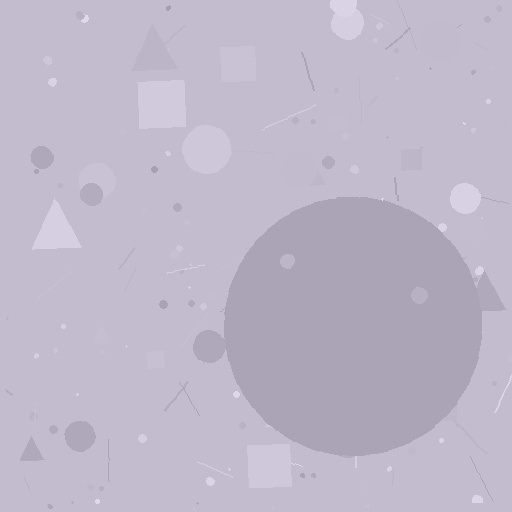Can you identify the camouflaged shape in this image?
The camouflaged shape is a circle.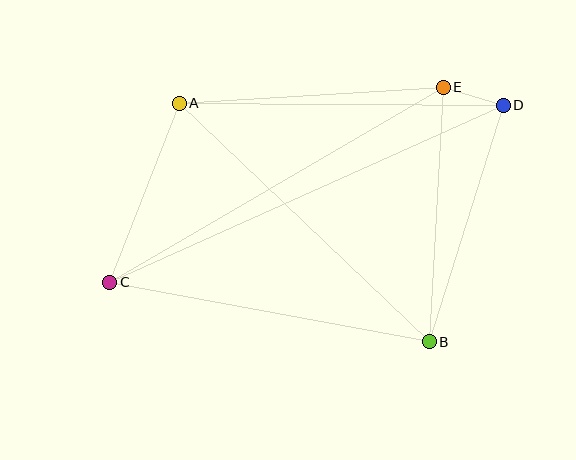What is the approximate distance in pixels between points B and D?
The distance between B and D is approximately 248 pixels.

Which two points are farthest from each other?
Points C and D are farthest from each other.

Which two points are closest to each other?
Points D and E are closest to each other.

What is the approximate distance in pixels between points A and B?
The distance between A and B is approximately 346 pixels.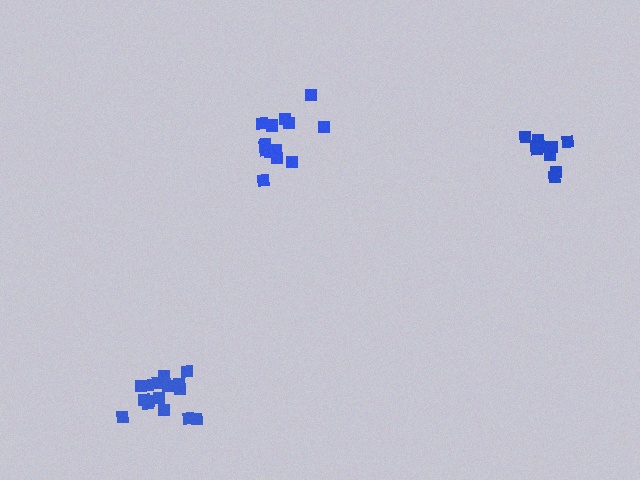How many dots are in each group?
Group 1: 10 dots, Group 2: 15 dots, Group 3: 16 dots (41 total).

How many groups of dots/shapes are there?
There are 3 groups.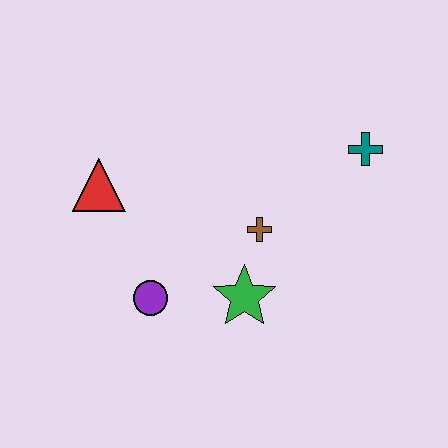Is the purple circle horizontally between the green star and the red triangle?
Yes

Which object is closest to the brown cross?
The green star is closest to the brown cross.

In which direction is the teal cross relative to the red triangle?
The teal cross is to the right of the red triangle.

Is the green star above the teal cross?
No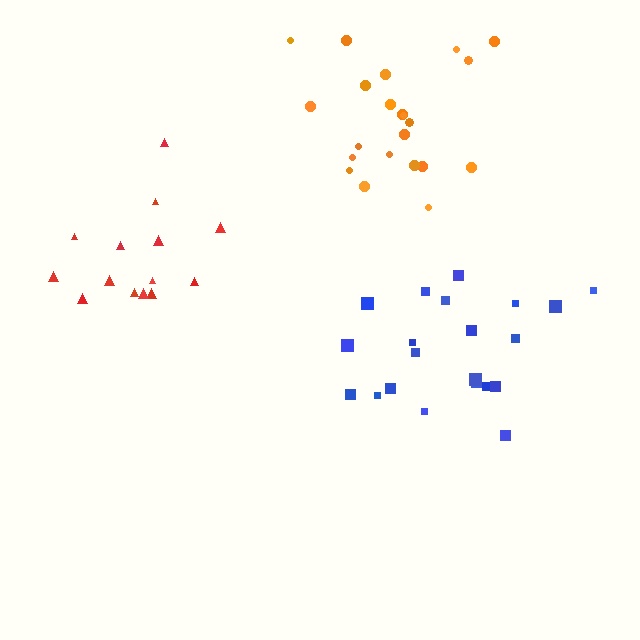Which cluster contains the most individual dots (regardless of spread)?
Orange (22).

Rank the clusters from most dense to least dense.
orange, blue, red.